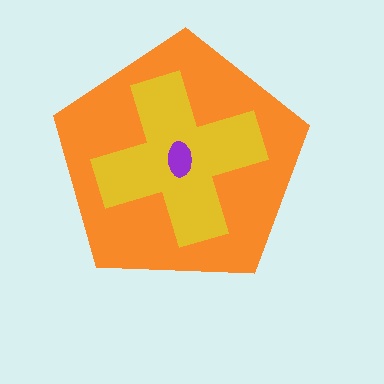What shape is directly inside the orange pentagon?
The yellow cross.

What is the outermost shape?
The orange pentagon.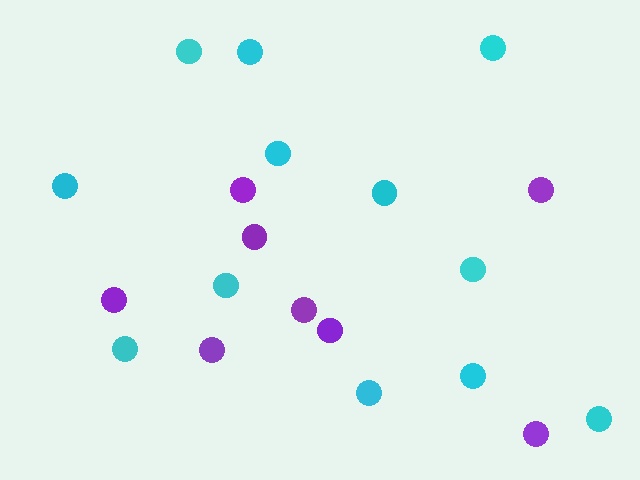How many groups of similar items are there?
There are 2 groups: one group of purple circles (8) and one group of cyan circles (12).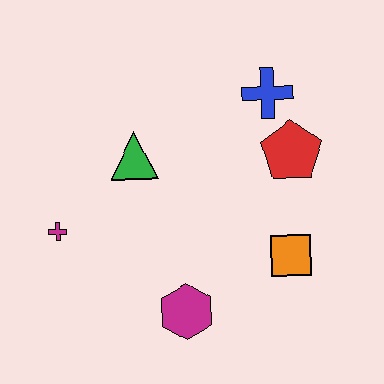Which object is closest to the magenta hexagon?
The orange square is closest to the magenta hexagon.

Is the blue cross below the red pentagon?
No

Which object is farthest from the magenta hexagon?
The blue cross is farthest from the magenta hexagon.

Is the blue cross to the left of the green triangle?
No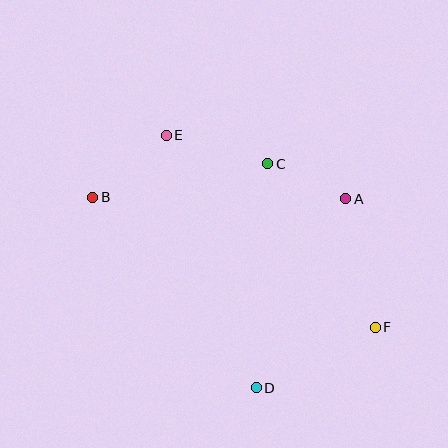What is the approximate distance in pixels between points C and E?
The distance between C and E is approximately 105 pixels.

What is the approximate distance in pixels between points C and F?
The distance between C and F is approximately 196 pixels.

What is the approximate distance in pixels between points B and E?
The distance between B and E is approximately 97 pixels.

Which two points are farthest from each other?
Points B and F are farthest from each other.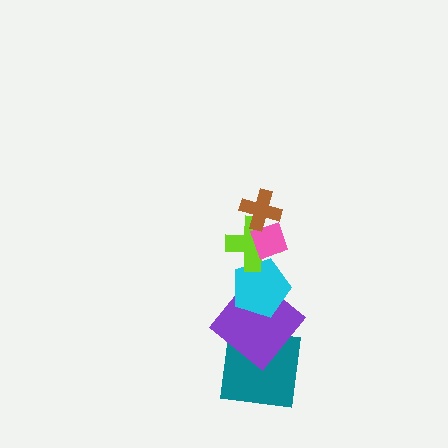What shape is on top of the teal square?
The purple diamond is on top of the teal square.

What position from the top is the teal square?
The teal square is 6th from the top.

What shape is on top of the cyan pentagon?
The lime cross is on top of the cyan pentagon.